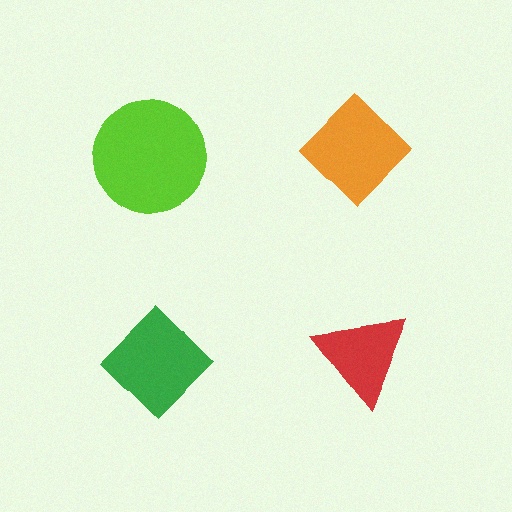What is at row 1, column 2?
An orange diamond.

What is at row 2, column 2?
A red triangle.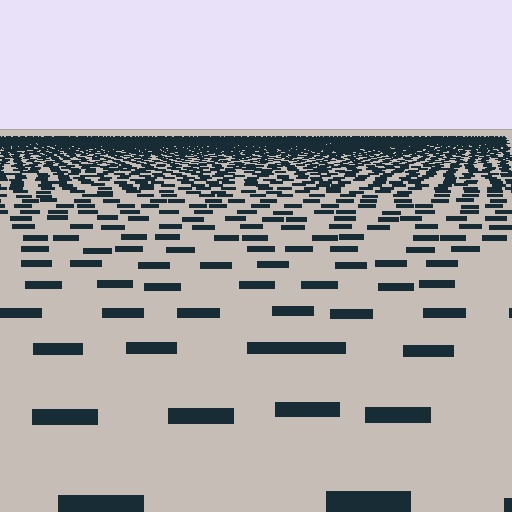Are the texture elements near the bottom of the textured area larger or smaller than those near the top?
Larger. Near the bottom, elements are closer to the viewer and appear at a bigger on-screen size.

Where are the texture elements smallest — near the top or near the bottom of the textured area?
Near the top.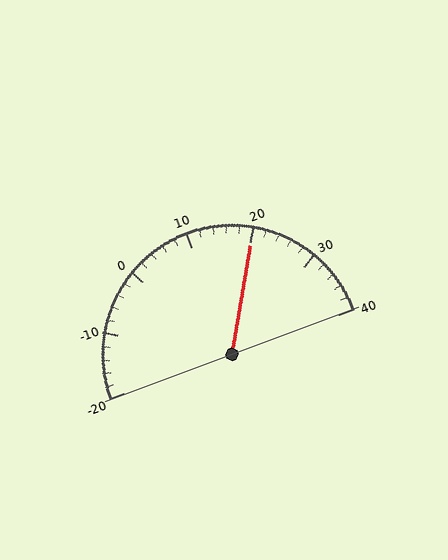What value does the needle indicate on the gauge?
The needle indicates approximately 20.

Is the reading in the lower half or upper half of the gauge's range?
The reading is in the upper half of the range (-20 to 40).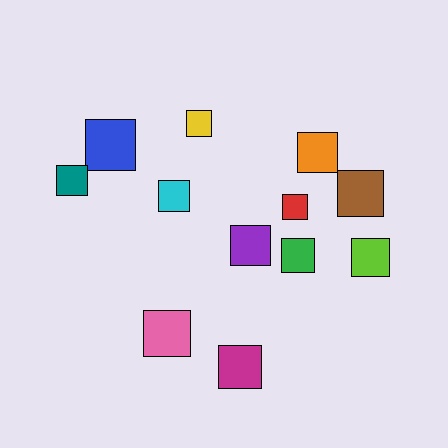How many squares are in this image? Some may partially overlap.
There are 12 squares.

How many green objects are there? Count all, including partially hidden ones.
There is 1 green object.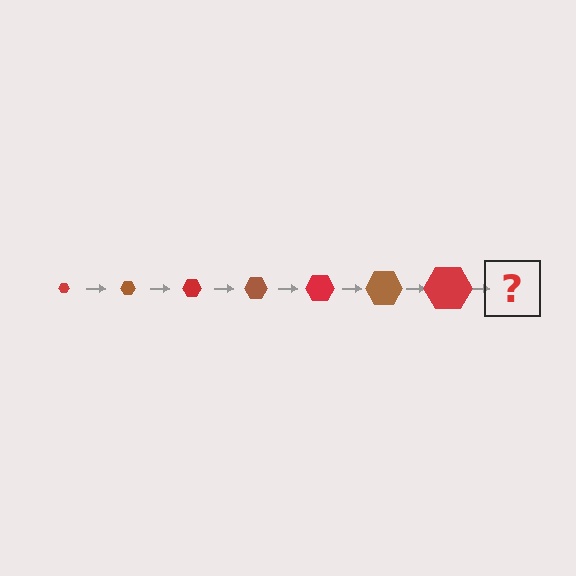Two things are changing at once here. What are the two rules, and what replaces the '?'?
The two rules are that the hexagon grows larger each step and the color cycles through red and brown. The '?' should be a brown hexagon, larger than the previous one.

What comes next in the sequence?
The next element should be a brown hexagon, larger than the previous one.